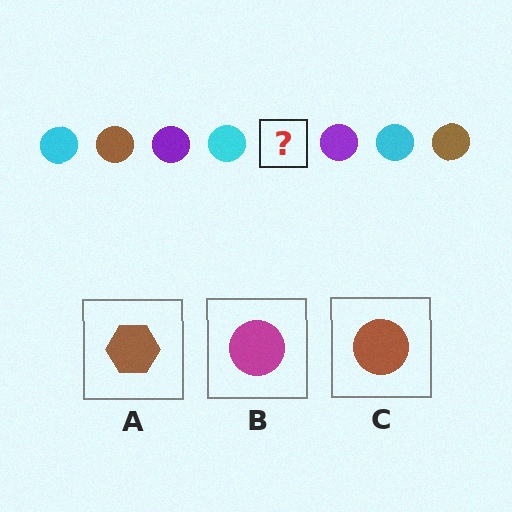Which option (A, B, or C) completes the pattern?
C.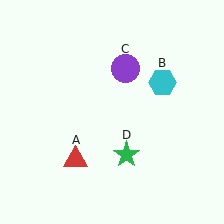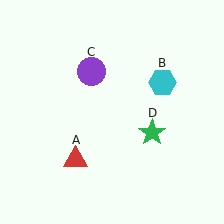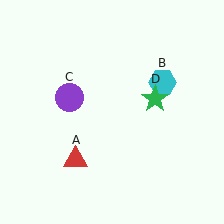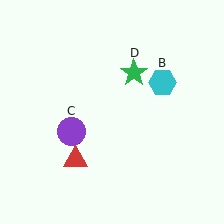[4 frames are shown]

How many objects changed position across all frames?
2 objects changed position: purple circle (object C), green star (object D).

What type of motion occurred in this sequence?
The purple circle (object C), green star (object D) rotated counterclockwise around the center of the scene.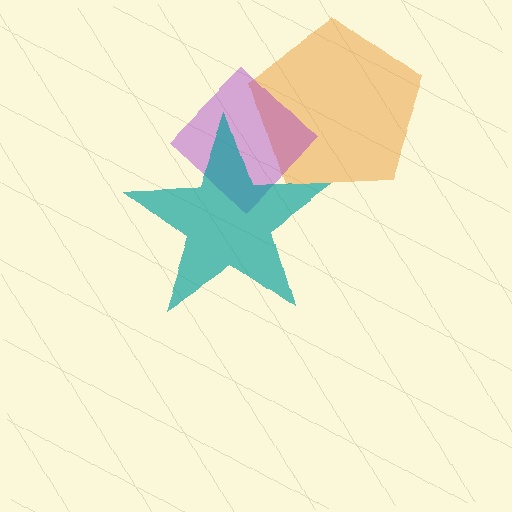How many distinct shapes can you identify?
There are 3 distinct shapes: an orange pentagon, a purple diamond, a teal star.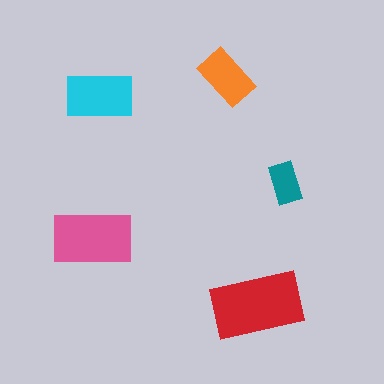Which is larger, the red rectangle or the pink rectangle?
The red one.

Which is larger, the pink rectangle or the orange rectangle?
The pink one.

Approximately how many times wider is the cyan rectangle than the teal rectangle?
About 1.5 times wider.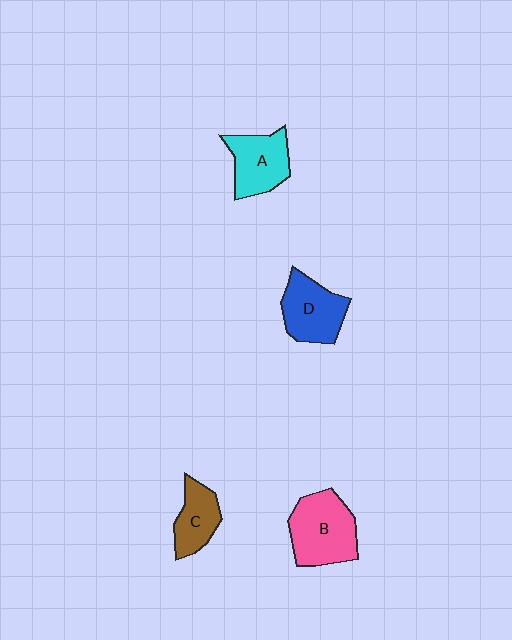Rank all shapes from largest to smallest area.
From largest to smallest: B (pink), D (blue), A (cyan), C (brown).